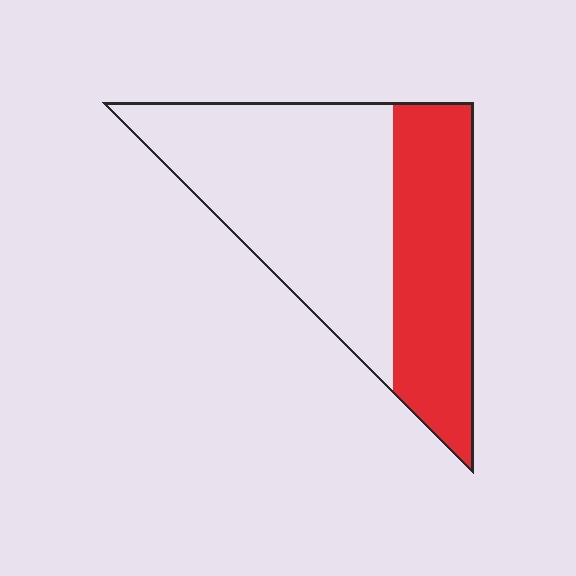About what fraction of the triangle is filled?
About two fifths (2/5).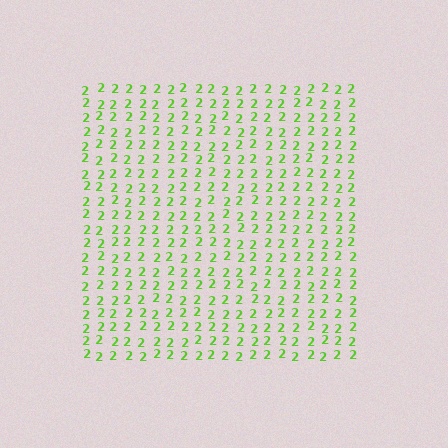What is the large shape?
The large shape is a square.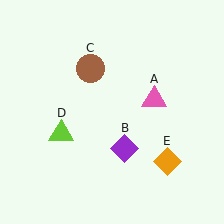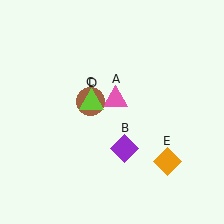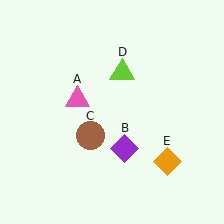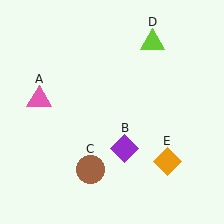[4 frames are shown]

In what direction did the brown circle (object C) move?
The brown circle (object C) moved down.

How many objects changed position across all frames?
3 objects changed position: pink triangle (object A), brown circle (object C), lime triangle (object D).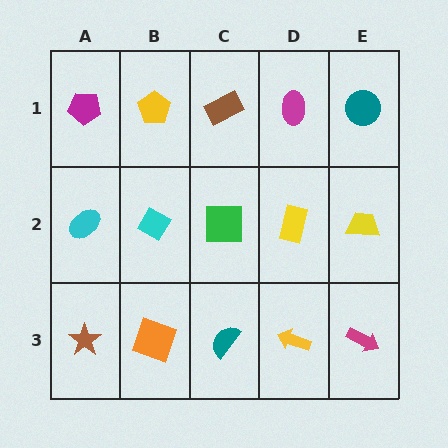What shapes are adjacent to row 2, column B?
A yellow pentagon (row 1, column B), an orange square (row 3, column B), a cyan ellipse (row 2, column A), a green square (row 2, column C).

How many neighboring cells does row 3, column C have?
3.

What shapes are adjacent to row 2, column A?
A magenta pentagon (row 1, column A), a brown star (row 3, column A), a cyan diamond (row 2, column B).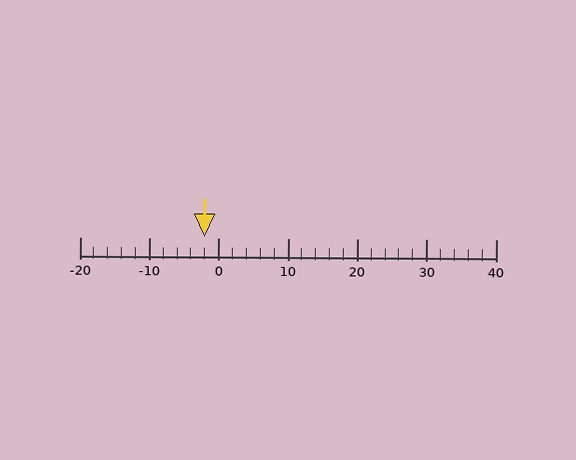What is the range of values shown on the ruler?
The ruler shows values from -20 to 40.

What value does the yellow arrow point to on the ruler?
The yellow arrow points to approximately -2.